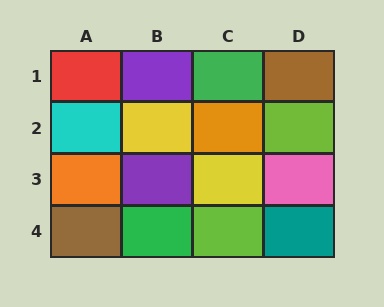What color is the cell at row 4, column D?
Teal.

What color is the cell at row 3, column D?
Pink.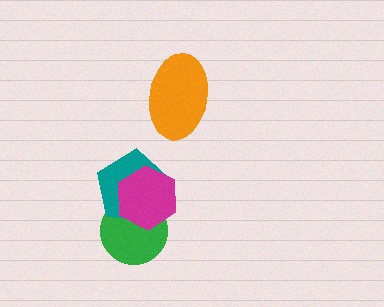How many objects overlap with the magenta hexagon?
2 objects overlap with the magenta hexagon.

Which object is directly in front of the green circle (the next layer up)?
The teal pentagon is directly in front of the green circle.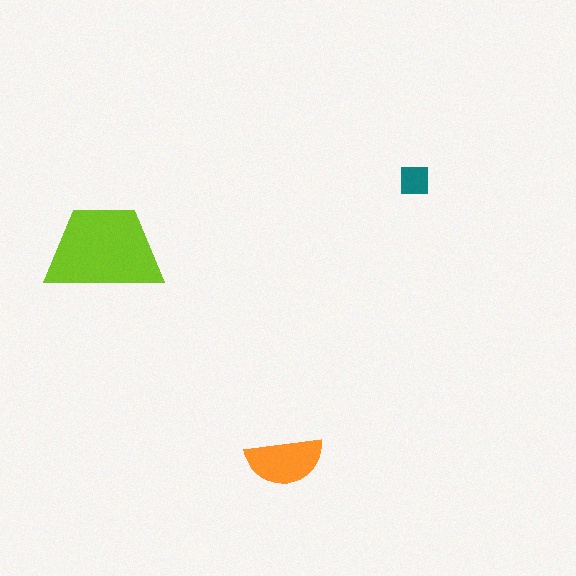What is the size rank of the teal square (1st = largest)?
3rd.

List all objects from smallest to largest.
The teal square, the orange semicircle, the lime trapezoid.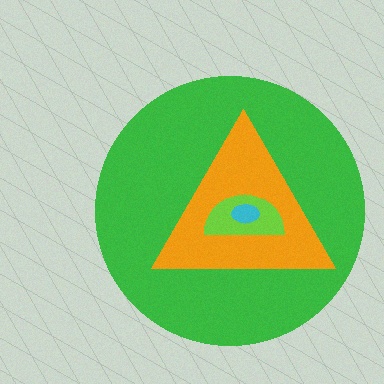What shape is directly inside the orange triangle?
The lime semicircle.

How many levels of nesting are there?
4.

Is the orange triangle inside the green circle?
Yes.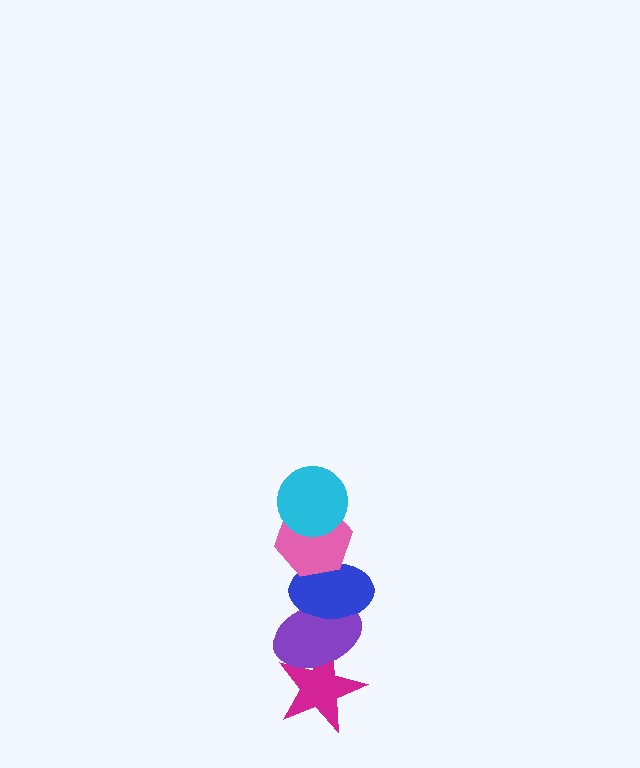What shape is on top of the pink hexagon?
The cyan circle is on top of the pink hexagon.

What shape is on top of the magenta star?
The purple ellipse is on top of the magenta star.